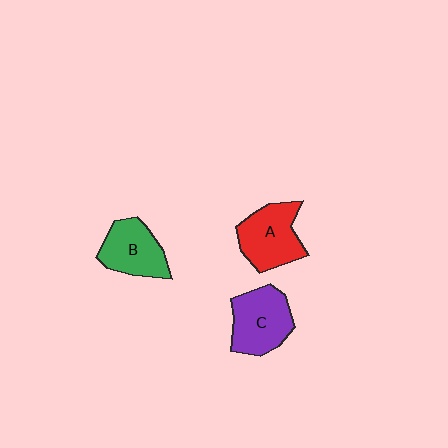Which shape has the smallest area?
Shape B (green).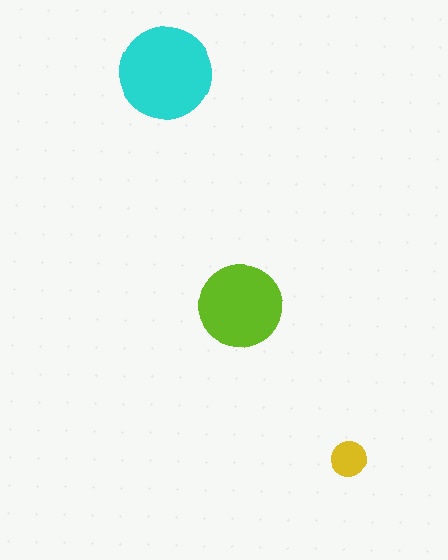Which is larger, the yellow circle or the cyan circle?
The cyan one.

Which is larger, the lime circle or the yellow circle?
The lime one.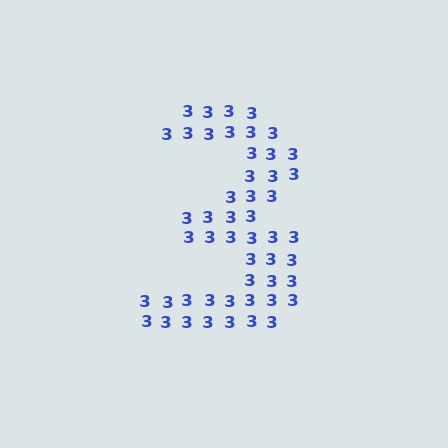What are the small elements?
The small elements are digit 3's.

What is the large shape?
The large shape is the digit 3.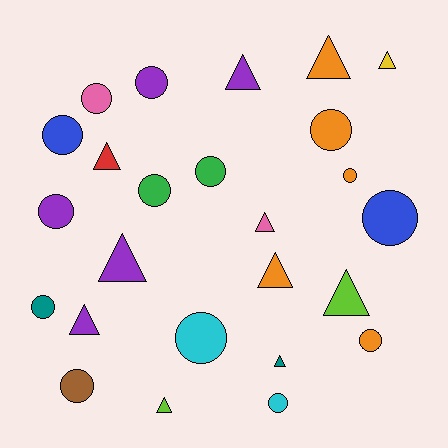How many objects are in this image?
There are 25 objects.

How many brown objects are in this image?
There is 1 brown object.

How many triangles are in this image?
There are 11 triangles.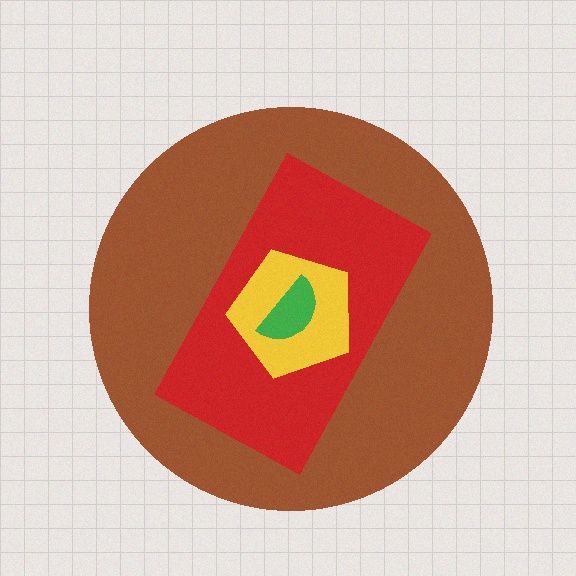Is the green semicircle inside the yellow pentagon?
Yes.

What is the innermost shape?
The green semicircle.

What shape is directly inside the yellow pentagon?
The green semicircle.